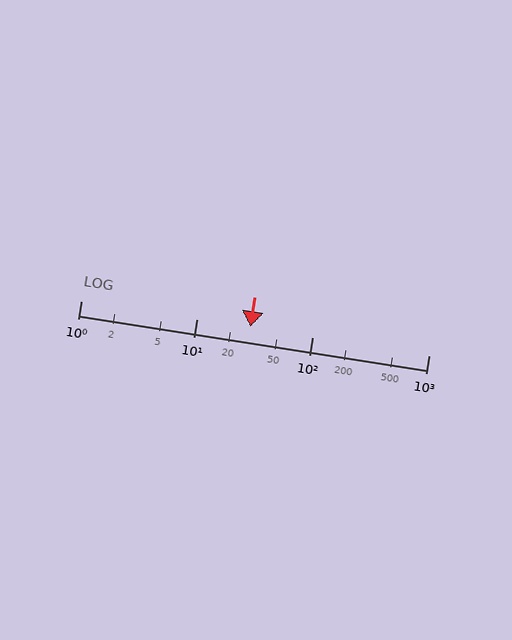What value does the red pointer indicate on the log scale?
The pointer indicates approximately 29.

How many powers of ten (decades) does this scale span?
The scale spans 3 decades, from 1 to 1000.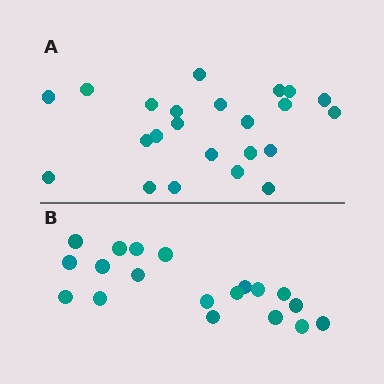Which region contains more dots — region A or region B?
Region A (the top region) has more dots.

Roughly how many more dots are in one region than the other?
Region A has about 4 more dots than region B.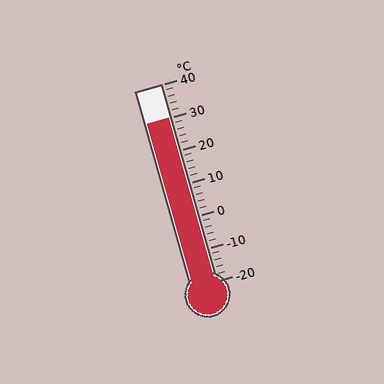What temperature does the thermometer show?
The thermometer shows approximately 30°C.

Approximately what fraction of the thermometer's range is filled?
The thermometer is filled to approximately 85% of its range.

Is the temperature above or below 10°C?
The temperature is above 10°C.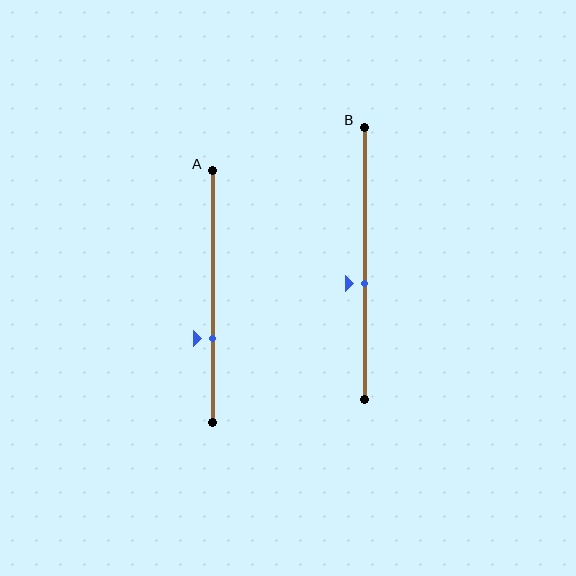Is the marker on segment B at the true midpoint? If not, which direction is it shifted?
No, the marker on segment B is shifted downward by about 7% of the segment length.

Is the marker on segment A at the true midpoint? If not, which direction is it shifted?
No, the marker on segment A is shifted downward by about 17% of the segment length.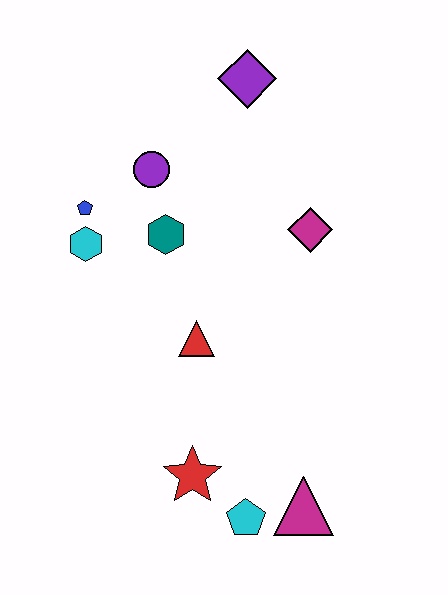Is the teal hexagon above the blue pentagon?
No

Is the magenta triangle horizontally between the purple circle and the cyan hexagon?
No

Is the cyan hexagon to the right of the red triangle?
No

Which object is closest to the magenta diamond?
The teal hexagon is closest to the magenta diamond.